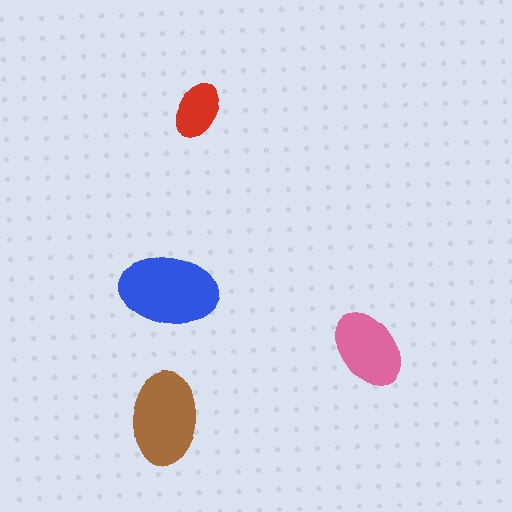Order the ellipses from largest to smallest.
the blue one, the brown one, the pink one, the red one.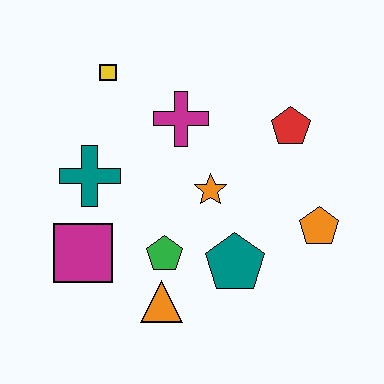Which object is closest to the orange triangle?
The green pentagon is closest to the orange triangle.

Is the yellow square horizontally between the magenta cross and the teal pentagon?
No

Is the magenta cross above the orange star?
Yes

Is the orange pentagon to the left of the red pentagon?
No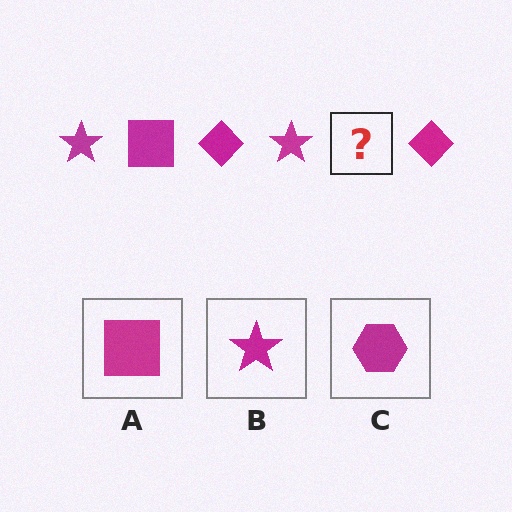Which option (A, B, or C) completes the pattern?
A.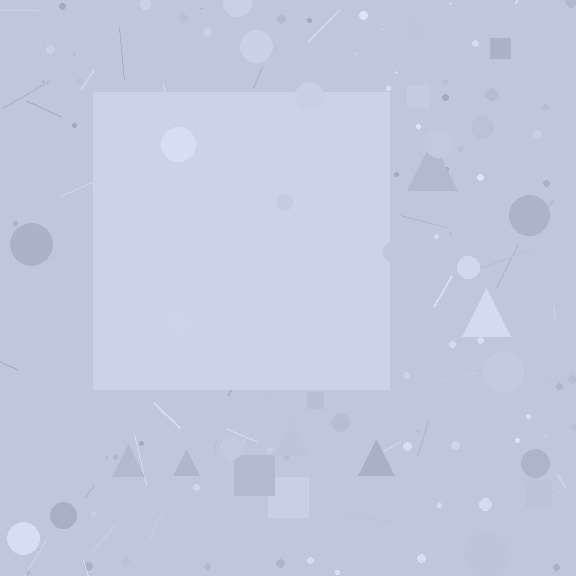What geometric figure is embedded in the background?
A square is embedded in the background.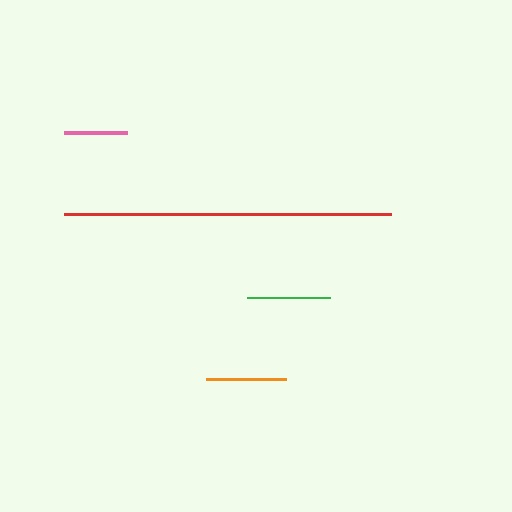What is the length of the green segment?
The green segment is approximately 83 pixels long.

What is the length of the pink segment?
The pink segment is approximately 63 pixels long.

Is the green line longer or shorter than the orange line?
The green line is longer than the orange line.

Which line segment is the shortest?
The pink line is the shortest at approximately 63 pixels.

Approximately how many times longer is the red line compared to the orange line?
The red line is approximately 4.1 times the length of the orange line.